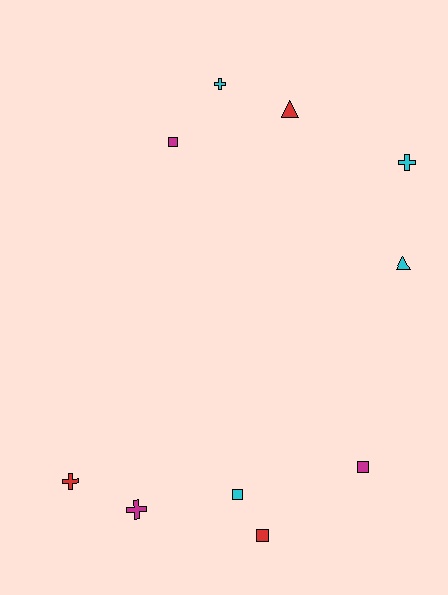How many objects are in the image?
There are 10 objects.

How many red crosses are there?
There is 1 red cross.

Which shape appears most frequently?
Square, with 4 objects.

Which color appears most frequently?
Cyan, with 4 objects.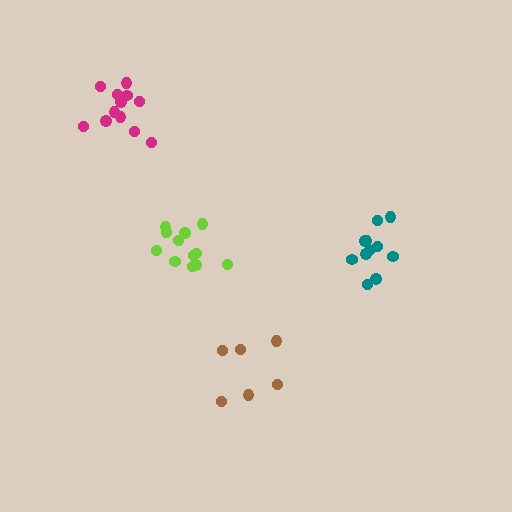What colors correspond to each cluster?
The clusters are colored: magenta, lime, teal, brown.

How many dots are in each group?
Group 1: 12 dots, Group 2: 12 dots, Group 3: 11 dots, Group 4: 6 dots (41 total).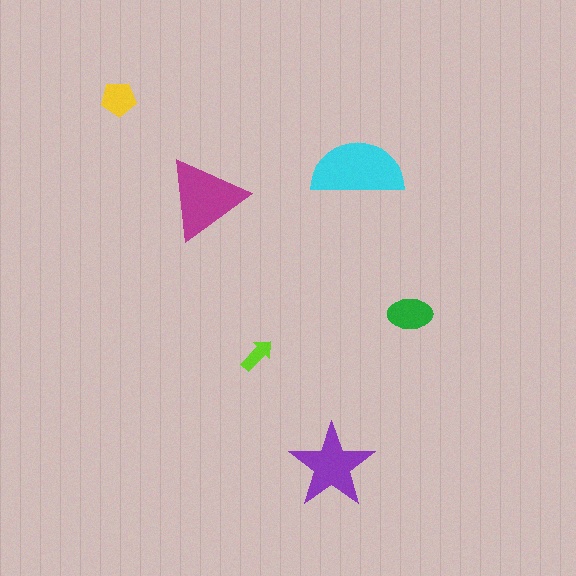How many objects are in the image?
There are 6 objects in the image.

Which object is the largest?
The cyan semicircle.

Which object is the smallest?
The lime arrow.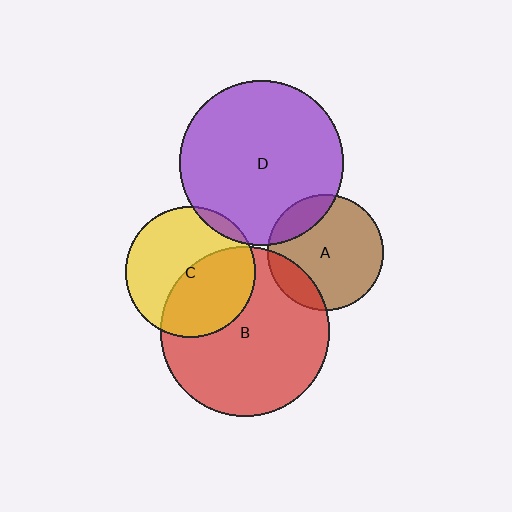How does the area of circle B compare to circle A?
Approximately 2.1 times.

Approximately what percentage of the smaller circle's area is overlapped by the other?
Approximately 45%.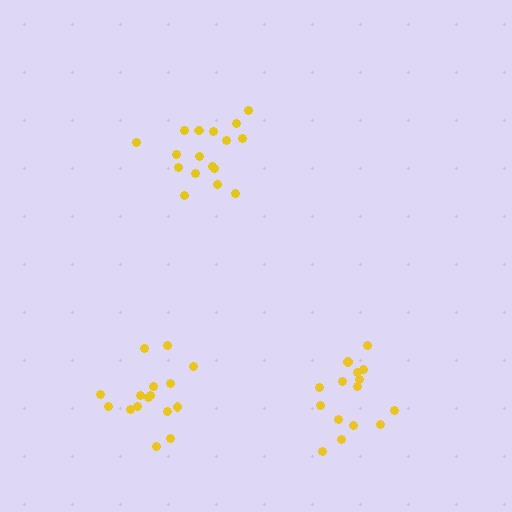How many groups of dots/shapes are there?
There are 3 groups.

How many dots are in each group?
Group 1: 17 dots, Group 2: 15 dots, Group 3: 16 dots (48 total).